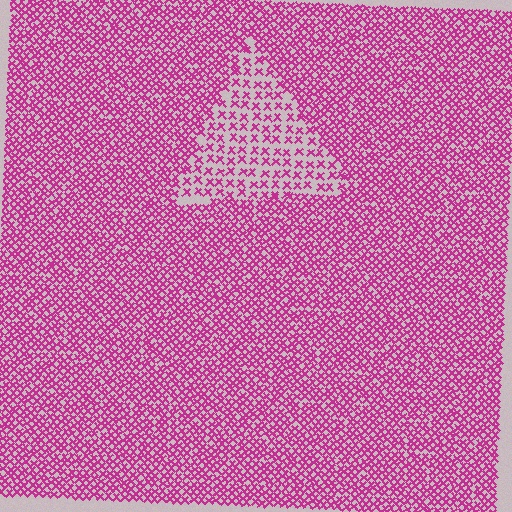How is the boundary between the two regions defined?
The boundary is defined by a change in element density (approximately 2.1x ratio). All elements are the same color, size, and shape.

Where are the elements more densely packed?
The elements are more densely packed outside the triangle boundary.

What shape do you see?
I see a triangle.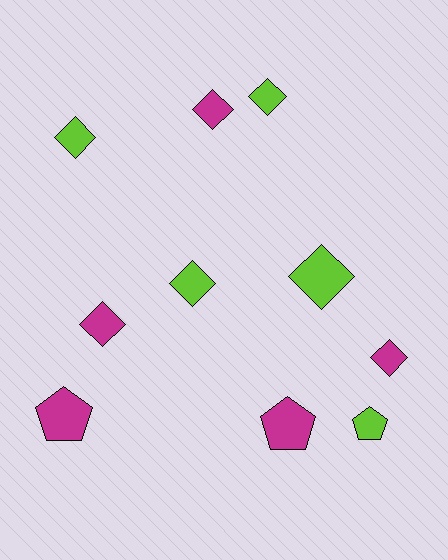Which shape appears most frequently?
Diamond, with 7 objects.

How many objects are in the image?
There are 10 objects.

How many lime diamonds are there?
There are 4 lime diamonds.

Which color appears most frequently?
Lime, with 5 objects.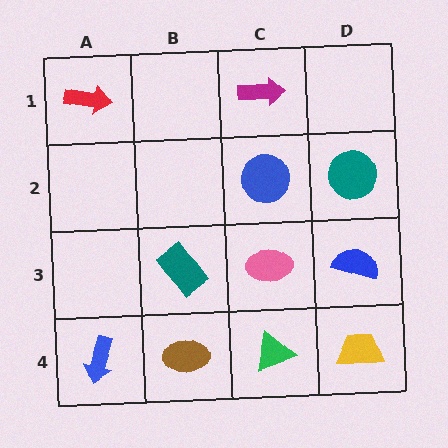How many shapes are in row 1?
2 shapes.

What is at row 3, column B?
A teal rectangle.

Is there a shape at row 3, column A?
No, that cell is empty.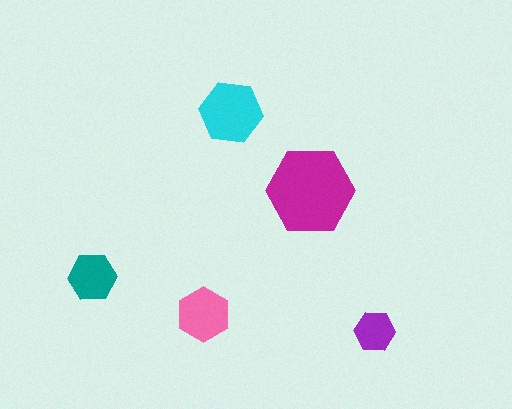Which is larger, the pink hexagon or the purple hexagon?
The pink one.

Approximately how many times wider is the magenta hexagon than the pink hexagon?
About 1.5 times wider.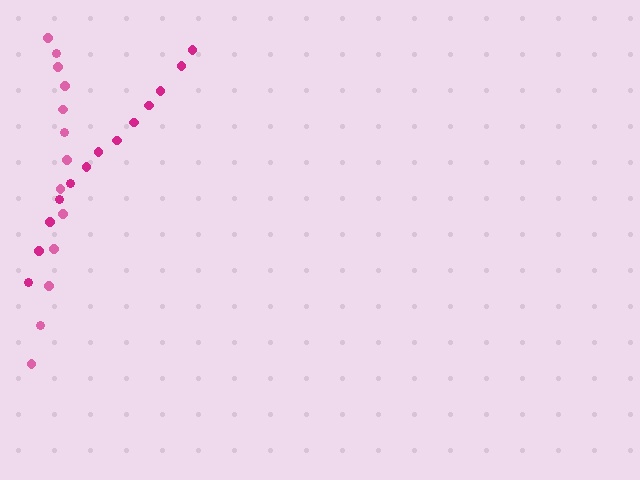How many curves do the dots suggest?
There are 2 distinct paths.